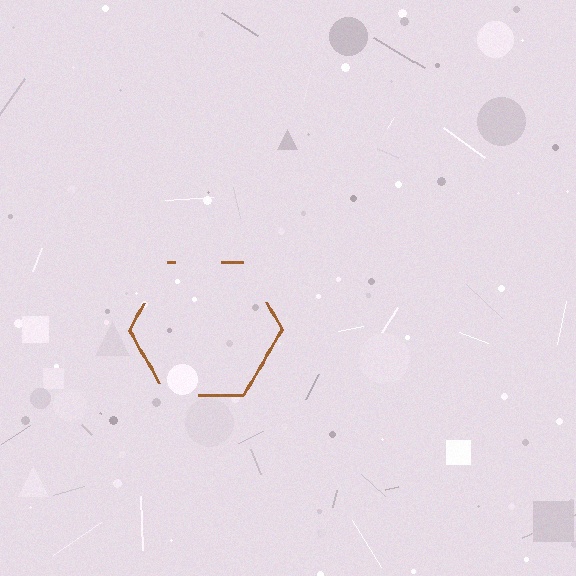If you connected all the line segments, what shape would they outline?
They would outline a hexagon.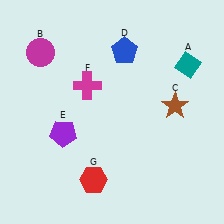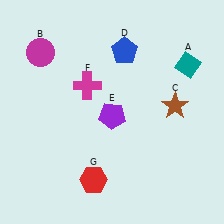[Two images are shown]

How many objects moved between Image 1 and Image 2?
1 object moved between the two images.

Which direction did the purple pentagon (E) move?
The purple pentagon (E) moved right.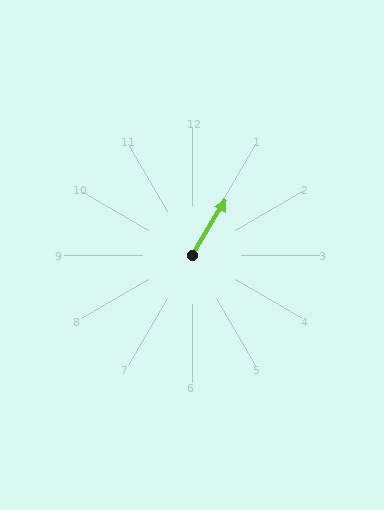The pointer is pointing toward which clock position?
Roughly 1 o'clock.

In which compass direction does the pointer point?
Northeast.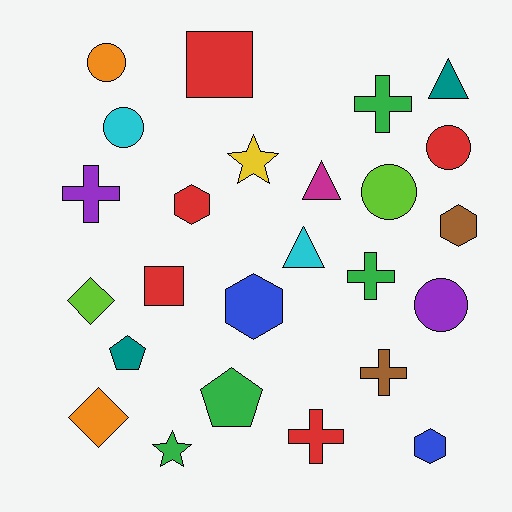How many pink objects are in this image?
There are no pink objects.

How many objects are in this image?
There are 25 objects.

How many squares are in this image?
There are 2 squares.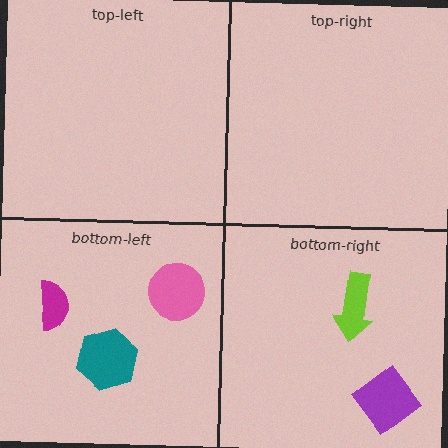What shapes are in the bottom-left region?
The pink circle, the teal hexagon, the magenta semicircle.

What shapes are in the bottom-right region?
The lime arrow, the purple diamond.